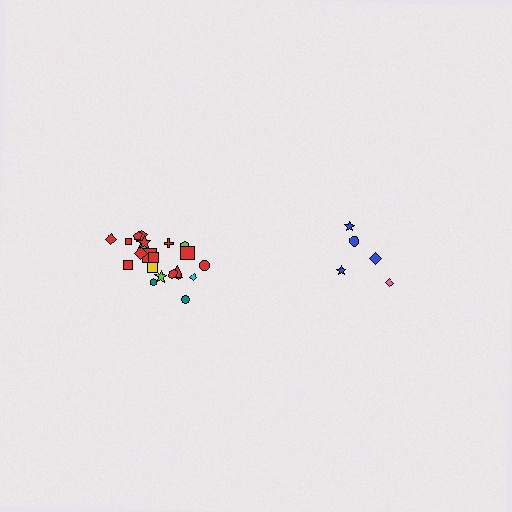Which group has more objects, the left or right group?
The left group.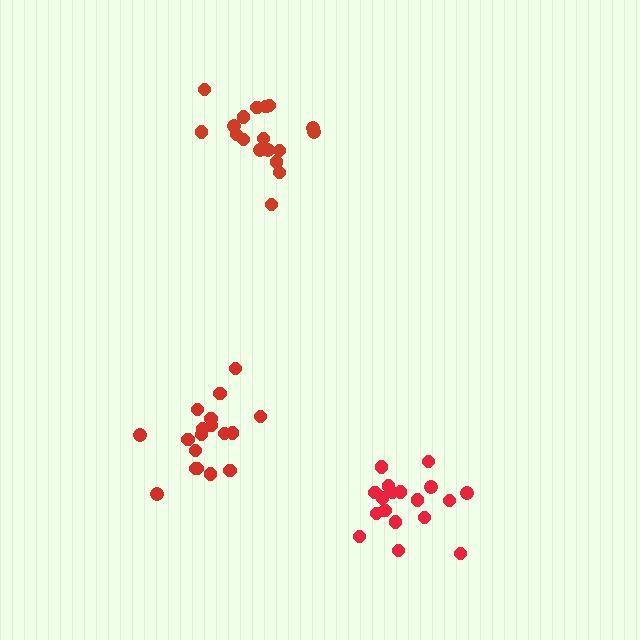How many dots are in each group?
Group 1: 18 dots, Group 2: 18 dots, Group 3: 18 dots (54 total).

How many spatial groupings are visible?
There are 3 spatial groupings.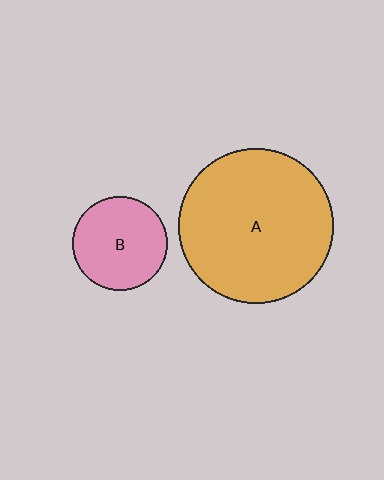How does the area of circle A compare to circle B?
Approximately 2.7 times.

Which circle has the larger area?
Circle A (orange).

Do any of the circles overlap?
No, none of the circles overlap.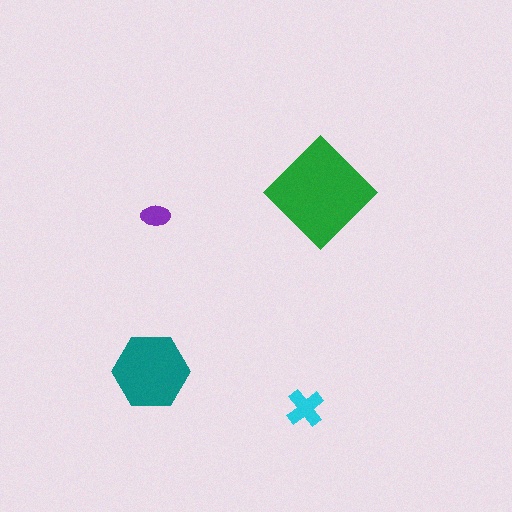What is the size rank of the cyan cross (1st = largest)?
3rd.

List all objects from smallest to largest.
The purple ellipse, the cyan cross, the teal hexagon, the green diamond.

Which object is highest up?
The green diamond is topmost.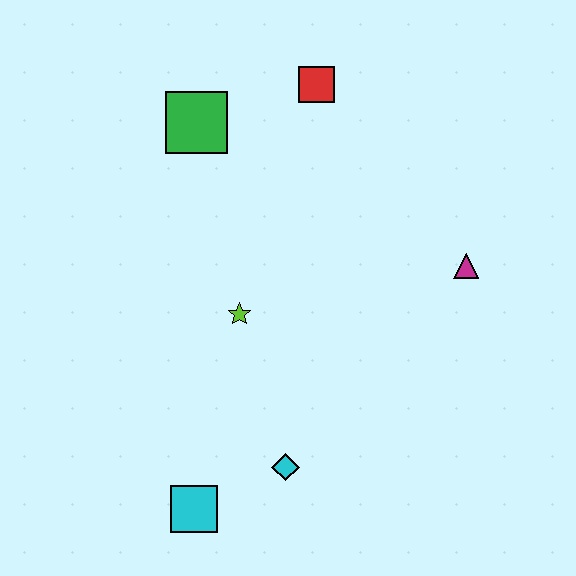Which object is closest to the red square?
The green square is closest to the red square.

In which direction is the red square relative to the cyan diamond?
The red square is above the cyan diamond.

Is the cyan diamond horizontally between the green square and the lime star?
No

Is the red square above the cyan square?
Yes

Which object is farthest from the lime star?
The red square is farthest from the lime star.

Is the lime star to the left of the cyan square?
No